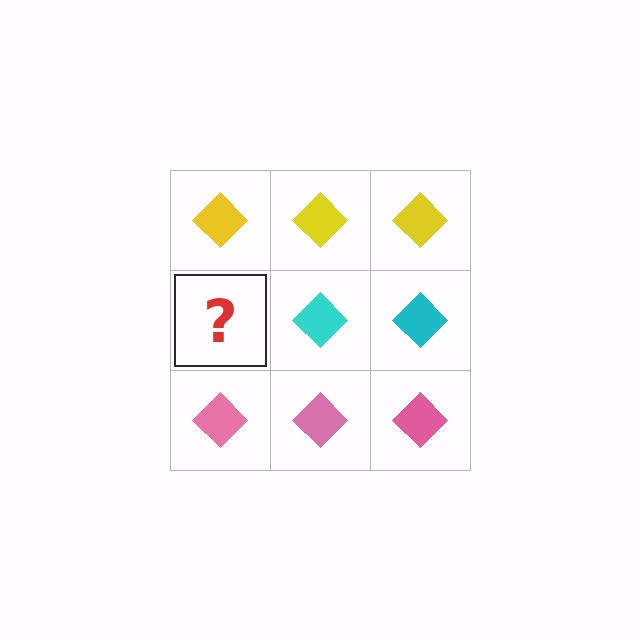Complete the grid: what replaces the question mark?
The question mark should be replaced with a cyan diamond.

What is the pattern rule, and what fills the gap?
The rule is that each row has a consistent color. The gap should be filled with a cyan diamond.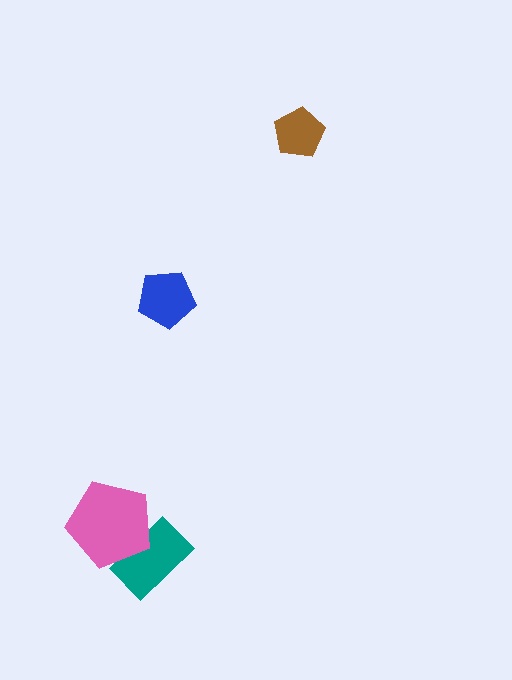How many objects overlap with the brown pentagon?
0 objects overlap with the brown pentagon.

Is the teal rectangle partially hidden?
Yes, it is partially covered by another shape.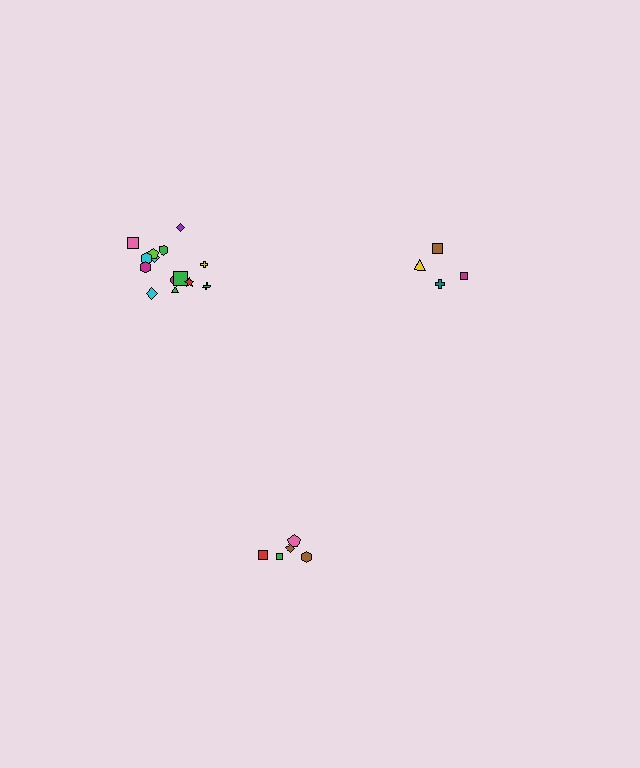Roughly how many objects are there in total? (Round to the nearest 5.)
Roughly 25 objects in total.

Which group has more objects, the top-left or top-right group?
The top-left group.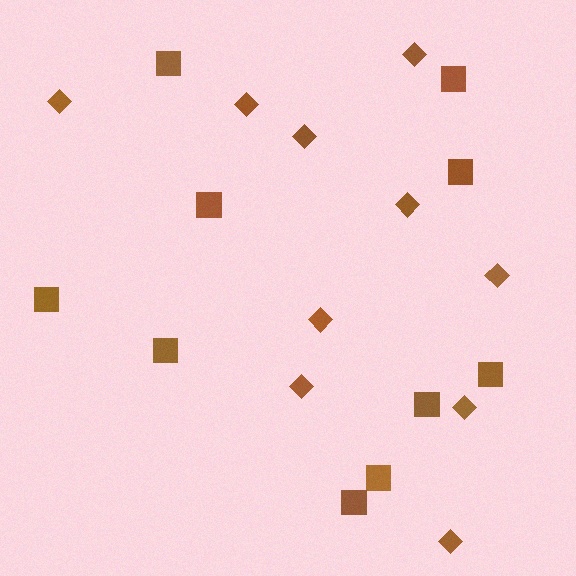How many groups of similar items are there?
There are 2 groups: one group of diamonds (10) and one group of squares (10).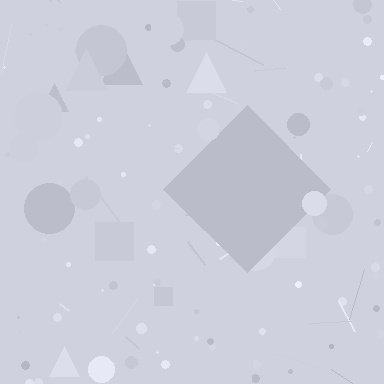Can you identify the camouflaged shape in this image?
The camouflaged shape is a diamond.